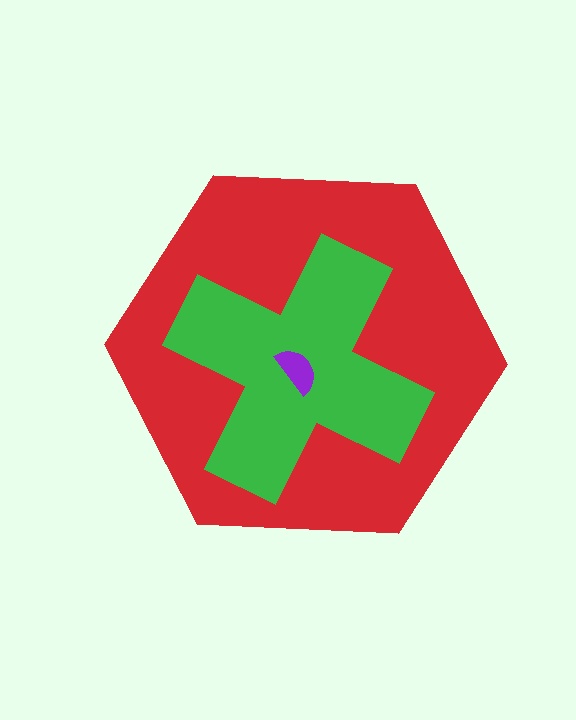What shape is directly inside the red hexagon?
The green cross.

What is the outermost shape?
The red hexagon.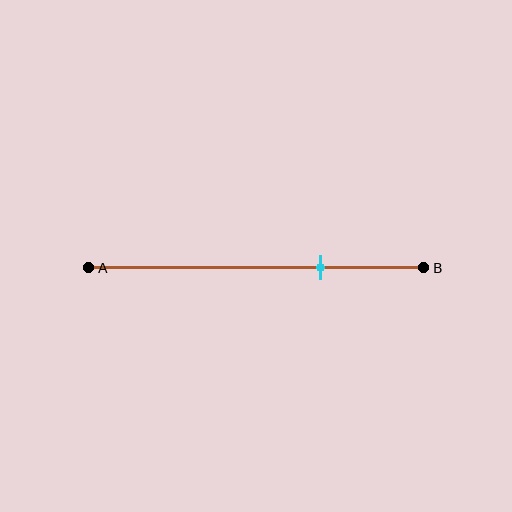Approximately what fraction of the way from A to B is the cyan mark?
The cyan mark is approximately 70% of the way from A to B.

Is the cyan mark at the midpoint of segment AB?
No, the mark is at about 70% from A, not at the 50% midpoint.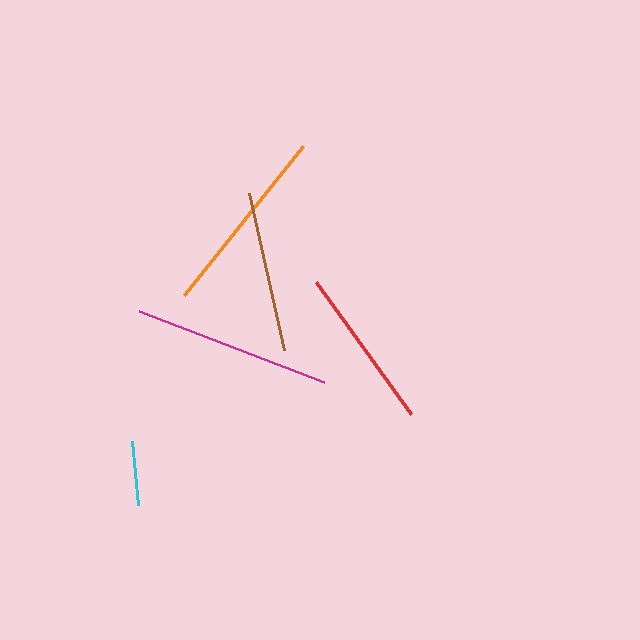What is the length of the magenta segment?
The magenta segment is approximately 198 pixels long.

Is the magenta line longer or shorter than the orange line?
The magenta line is longer than the orange line.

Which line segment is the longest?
The magenta line is the longest at approximately 198 pixels.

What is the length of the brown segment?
The brown segment is approximately 160 pixels long.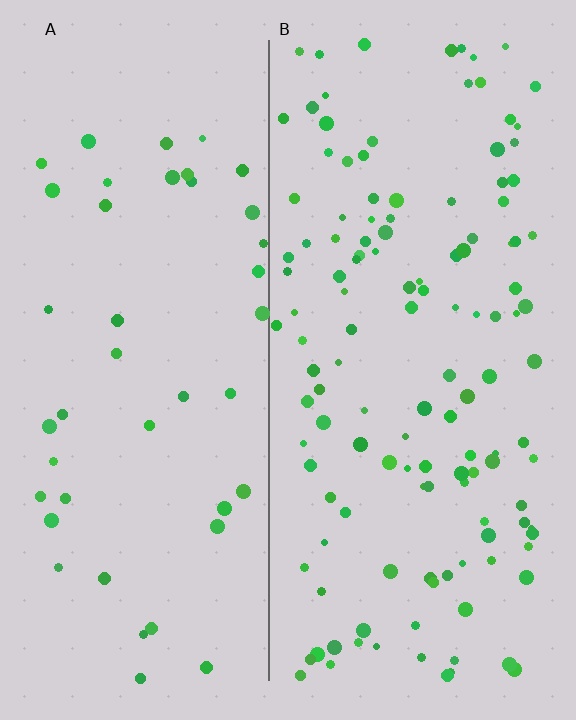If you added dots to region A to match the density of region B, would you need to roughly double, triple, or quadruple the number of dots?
Approximately triple.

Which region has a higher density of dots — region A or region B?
B (the right).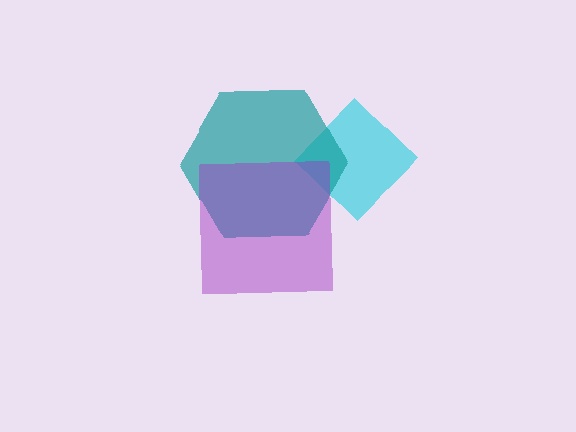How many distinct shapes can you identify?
There are 3 distinct shapes: a cyan diamond, a teal hexagon, a purple square.